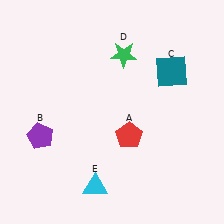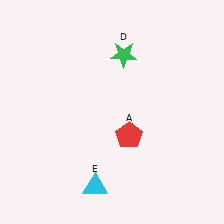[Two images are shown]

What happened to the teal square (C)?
The teal square (C) was removed in Image 2. It was in the top-right area of Image 1.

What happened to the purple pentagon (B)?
The purple pentagon (B) was removed in Image 2. It was in the bottom-left area of Image 1.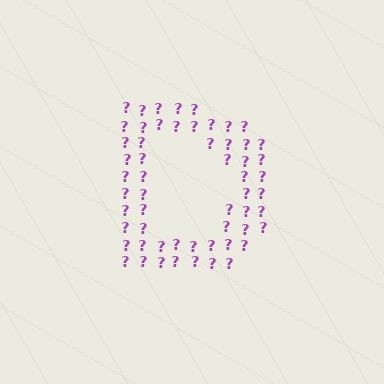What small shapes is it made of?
It is made of small question marks.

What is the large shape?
The large shape is the letter D.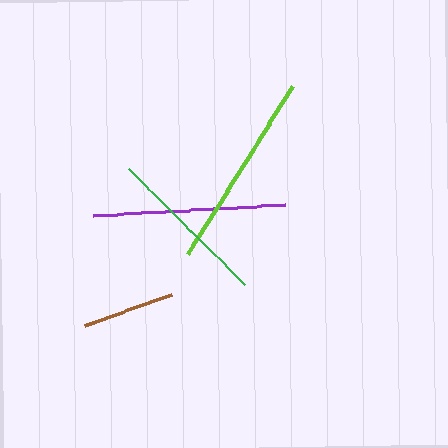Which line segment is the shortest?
The brown line is the shortest at approximately 92 pixels.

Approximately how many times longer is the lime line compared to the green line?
The lime line is approximately 1.2 times the length of the green line.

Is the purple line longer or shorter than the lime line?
The lime line is longer than the purple line.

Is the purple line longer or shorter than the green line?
The purple line is longer than the green line.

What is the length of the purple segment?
The purple segment is approximately 192 pixels long.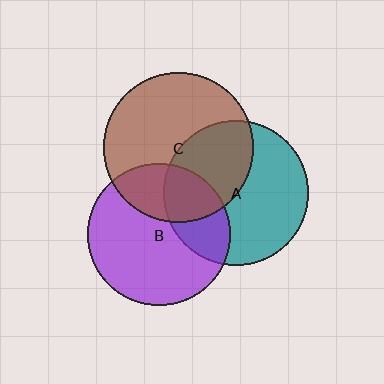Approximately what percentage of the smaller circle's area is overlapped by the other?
Approximately 30%.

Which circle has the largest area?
Circle C (brown).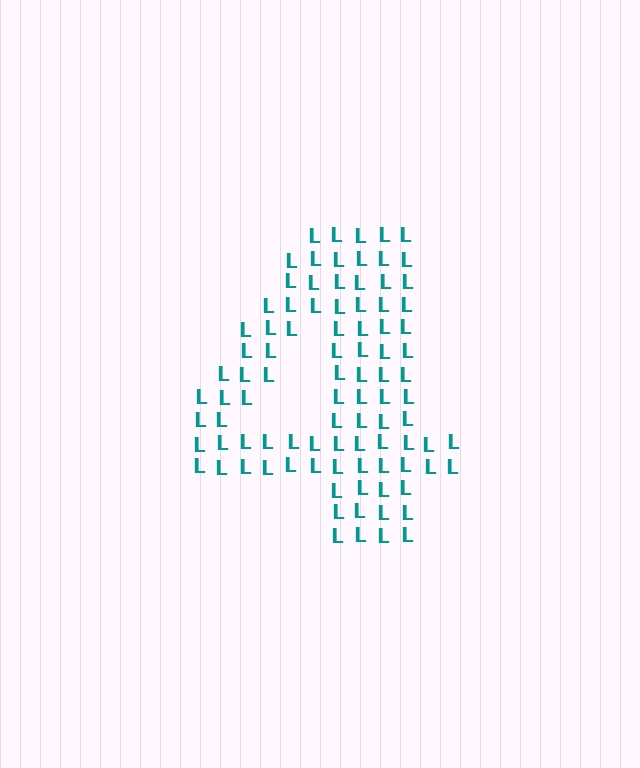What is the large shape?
The large shape is the digit 4.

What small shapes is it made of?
It is made of small letter L's.